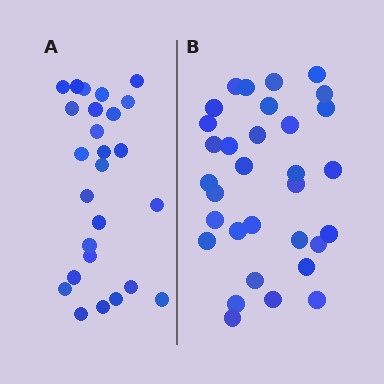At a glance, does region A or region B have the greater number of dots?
Region B (the right region) has more dots.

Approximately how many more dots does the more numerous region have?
Region B has about 6 more dots than region A.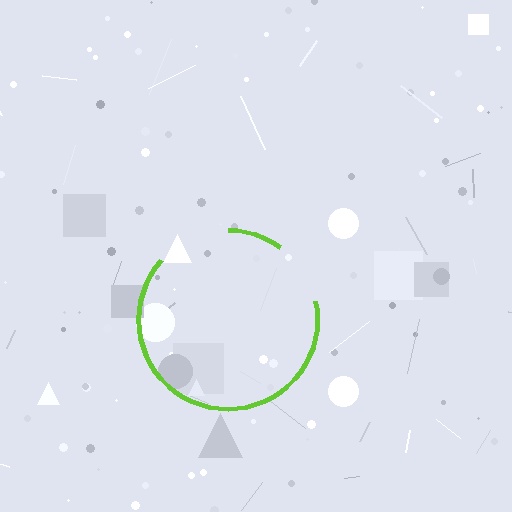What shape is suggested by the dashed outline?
The dashed outline suggests a circle.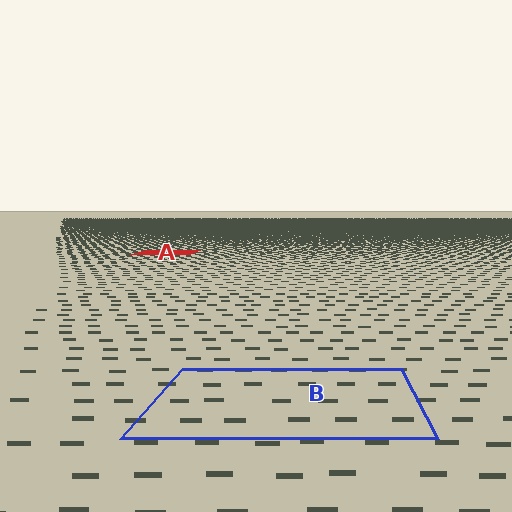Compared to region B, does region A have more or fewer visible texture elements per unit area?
Region A has more texture elements per unit area — they are packed more densely because it is farther away.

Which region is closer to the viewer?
Region B is closer. The texture elements there are larger and more spread out.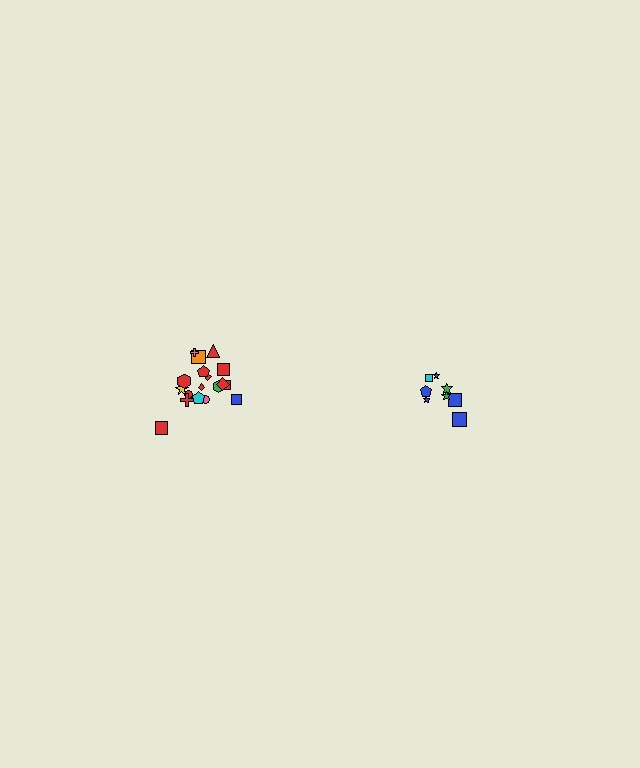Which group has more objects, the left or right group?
The left group.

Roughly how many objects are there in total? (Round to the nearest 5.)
Roughly 25 objects in total.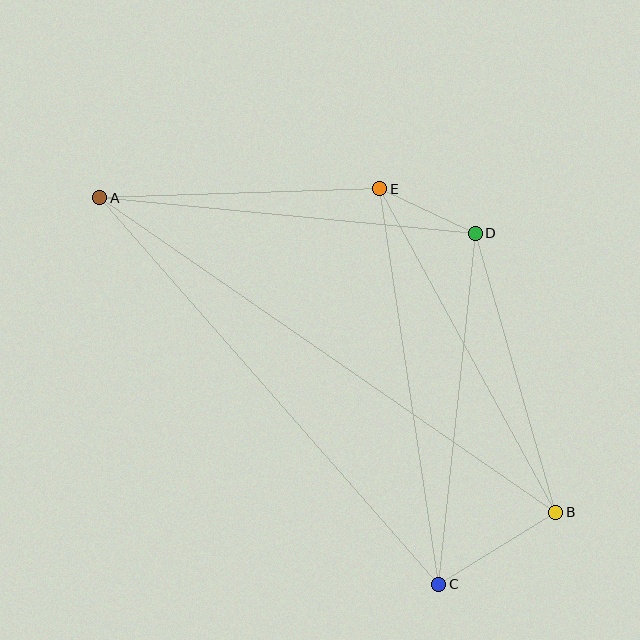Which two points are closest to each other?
Points D and E are closest to each other.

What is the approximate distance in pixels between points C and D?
The distance between C and D is approximately 353 pixels.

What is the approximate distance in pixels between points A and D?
The distance between A and D is approximately 377 pixels.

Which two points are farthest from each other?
Points A and B are farthest from each other.